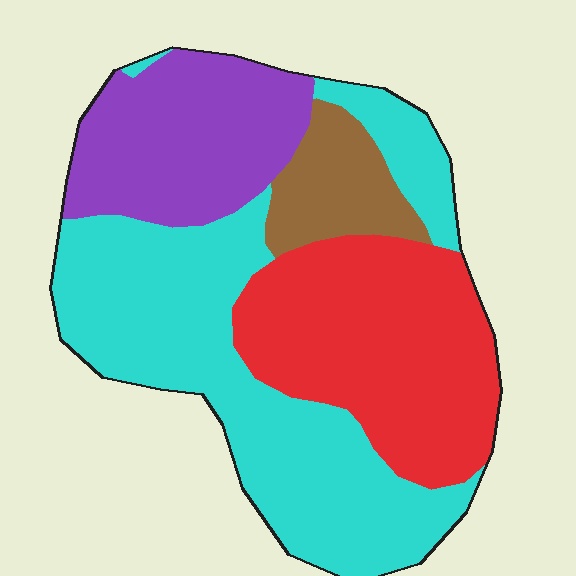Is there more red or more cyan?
Cyan.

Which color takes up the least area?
Brown, at roughly 10%.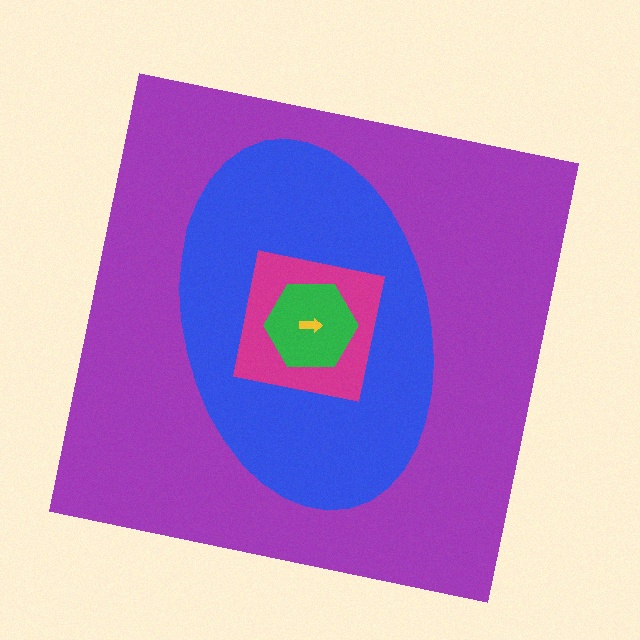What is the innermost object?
The yellow arrow.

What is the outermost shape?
The purple square.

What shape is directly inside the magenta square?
The green hexagon.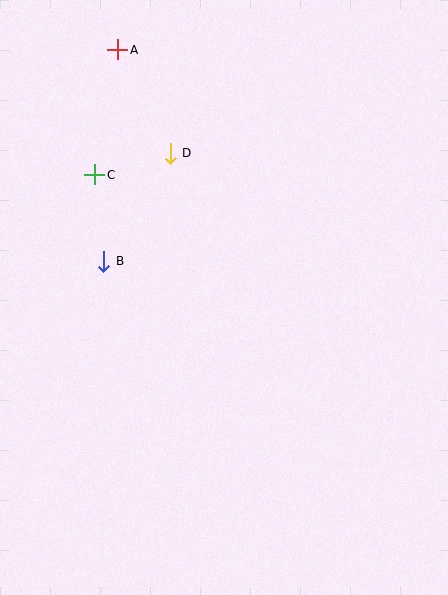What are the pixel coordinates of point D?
Point D is at (170, 153).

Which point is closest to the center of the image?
Point B at (104, 261) is closest to the center.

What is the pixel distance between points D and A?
The distance between D and A is 116 pixels.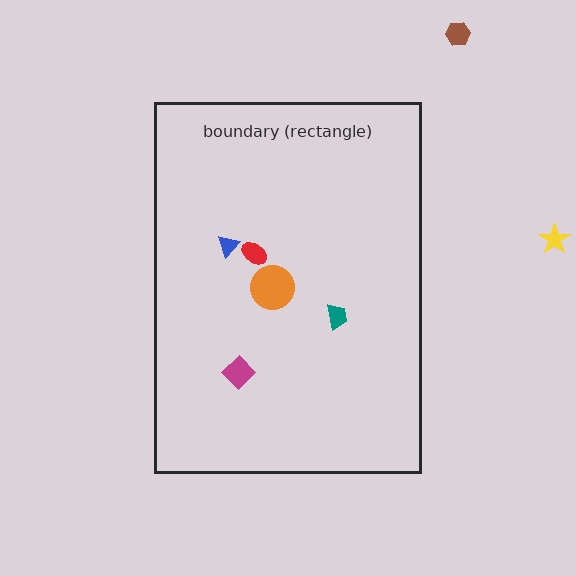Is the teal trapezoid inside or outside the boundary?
Inside.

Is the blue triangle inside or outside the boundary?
Inside.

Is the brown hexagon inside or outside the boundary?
Outside.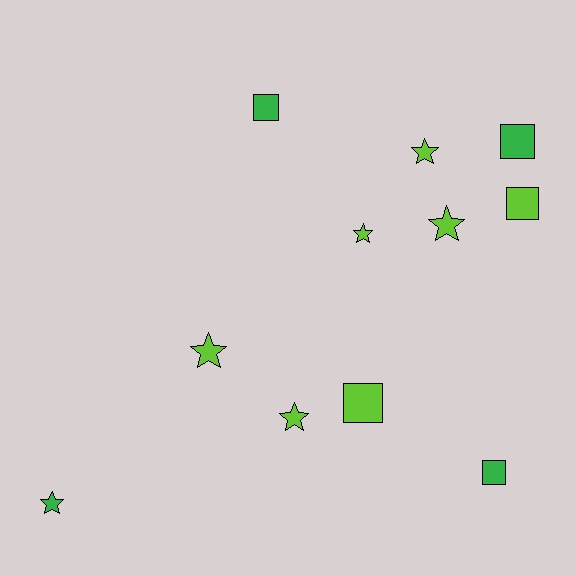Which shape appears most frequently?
Star, with 6 objects.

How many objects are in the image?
There are 11 objects.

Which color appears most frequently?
Lime, with 7 objects.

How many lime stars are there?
There are 5 lime stars.